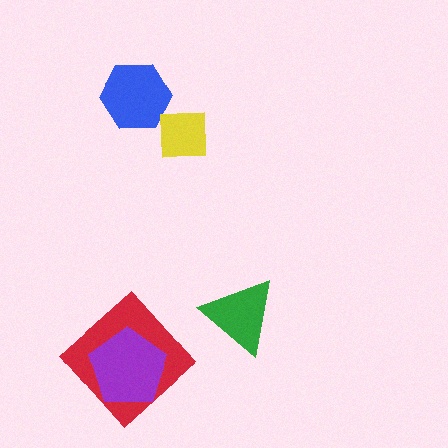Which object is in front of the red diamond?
The purple pentagon is in front of the red diamond.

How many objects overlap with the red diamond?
1 object overlaps with the red diamond.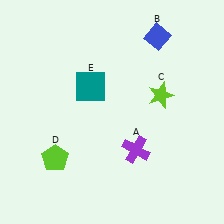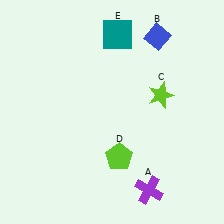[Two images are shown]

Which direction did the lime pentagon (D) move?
The lime pentagon (D) moved right.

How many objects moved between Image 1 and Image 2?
3 objects moved between the two images.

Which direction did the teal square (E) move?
The teal square (E) moved up.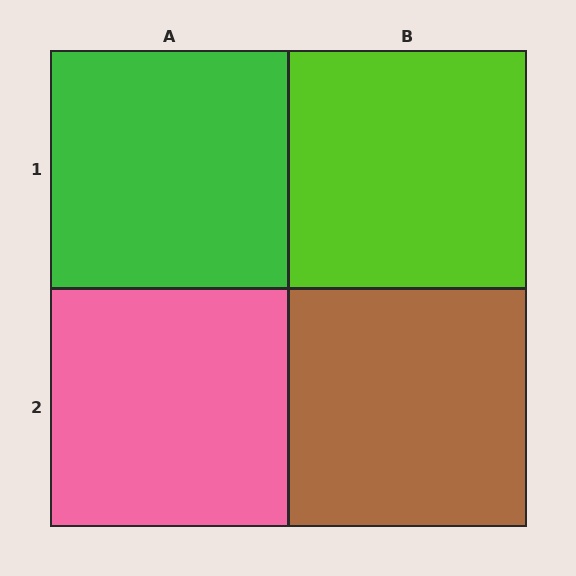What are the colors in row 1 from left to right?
Green, lime.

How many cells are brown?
1 cell is brown.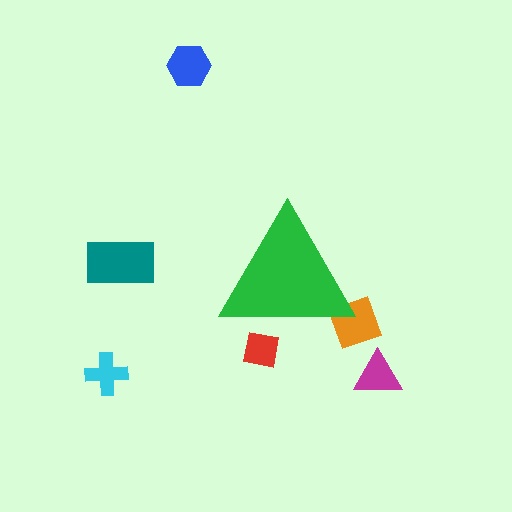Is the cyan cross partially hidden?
No, the cyan cross is fully visible.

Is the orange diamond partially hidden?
Yes, the orange diamond is partially hidden behind the green triangle.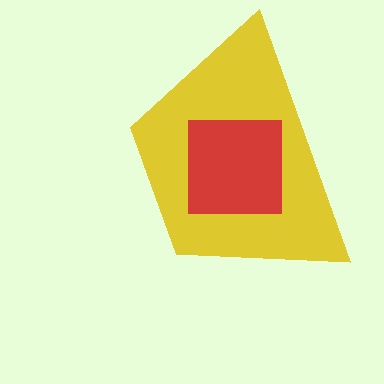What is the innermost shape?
The red square.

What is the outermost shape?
The yellow trapezoid.